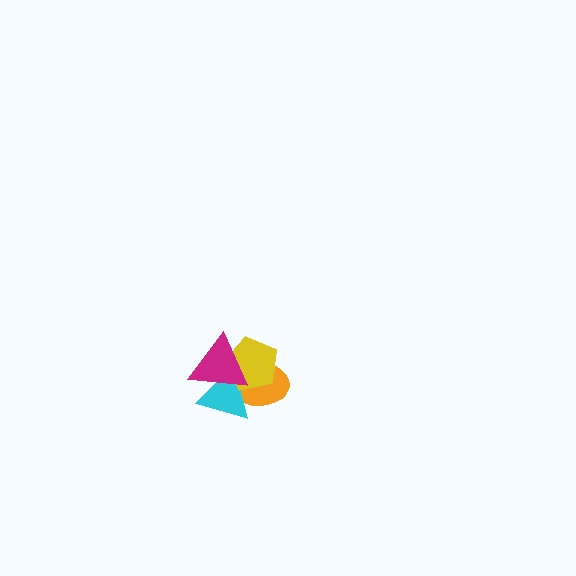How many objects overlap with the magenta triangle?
3 objects overlap with the magenta triangle.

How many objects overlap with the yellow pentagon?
3 objects overlap with the yellow pentagon.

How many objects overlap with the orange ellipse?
3 objects overlap with the orange ellipse.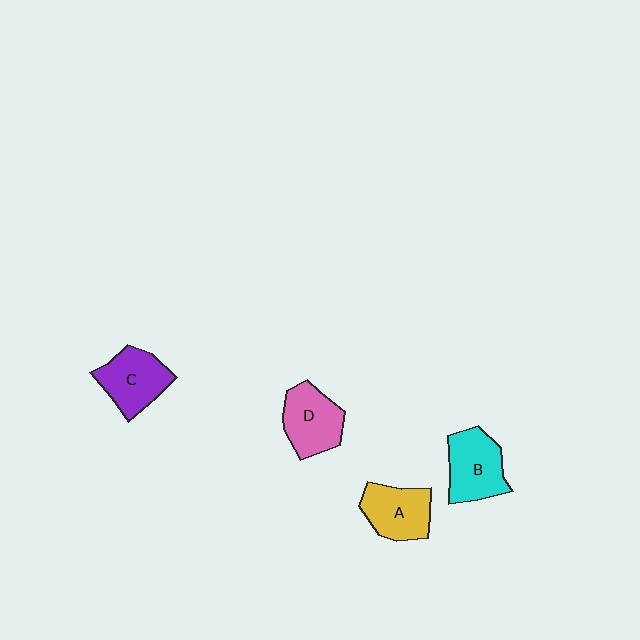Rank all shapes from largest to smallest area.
From largest to smallest: B (cyan), C (purple), D (pink), A (yellow).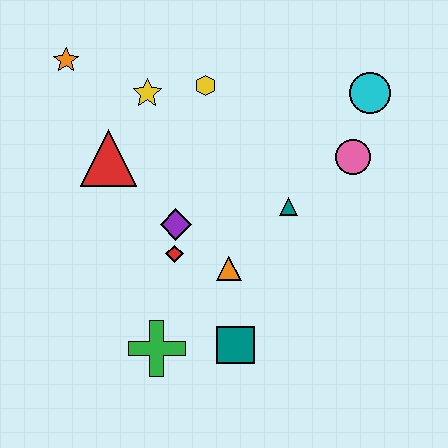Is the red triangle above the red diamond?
Yes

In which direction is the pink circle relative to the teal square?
The pink circle is above the teal square.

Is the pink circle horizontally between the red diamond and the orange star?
No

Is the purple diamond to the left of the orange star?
No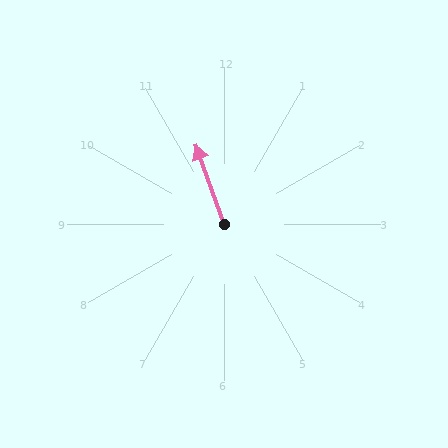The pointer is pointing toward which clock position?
Roughly 11 o'clock.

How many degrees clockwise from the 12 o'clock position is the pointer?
Approximately 340 degrees.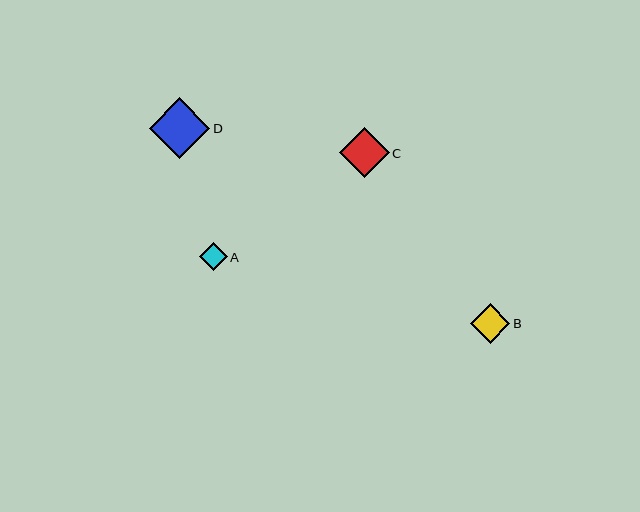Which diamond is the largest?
Diamond D is the largest with a size of approximately 61 pixels.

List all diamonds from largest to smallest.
From largest to smallest: D, C, B, A.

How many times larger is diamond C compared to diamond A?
Diamond C is approximately 1.8 times the size of diamond A.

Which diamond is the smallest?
Diamond A is the smallest with a size of approximately 28 pixels.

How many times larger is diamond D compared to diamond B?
Diamond D is approximately 1.5 times the size of diamond B.